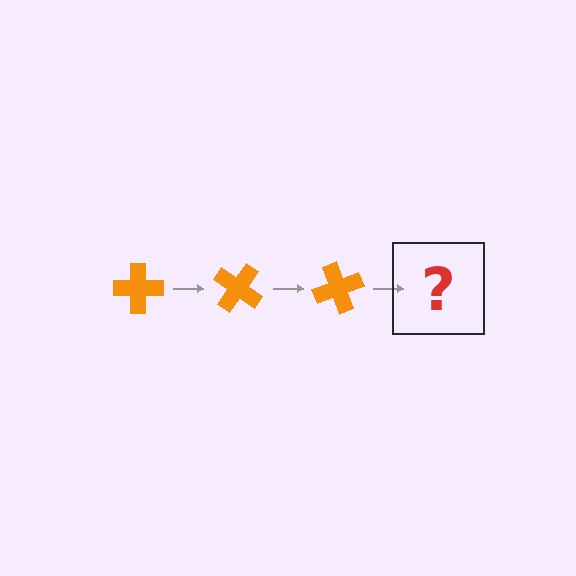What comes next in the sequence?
The next element should be an orange cross rotated 105 degrees.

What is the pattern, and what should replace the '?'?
The pattern is that the cross rotates 35 degrees each step. The '?' should be an orange cross rotated 105 degrees.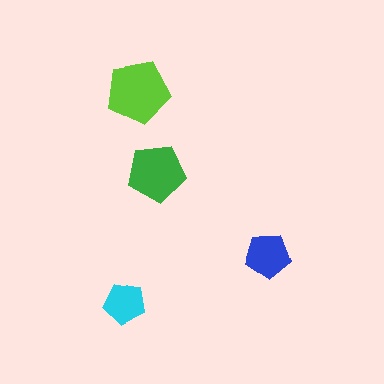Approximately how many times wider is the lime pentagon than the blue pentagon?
About 1.5 times wider.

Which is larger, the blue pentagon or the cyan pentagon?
The blue one.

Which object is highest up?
The lime pentagon is topmost.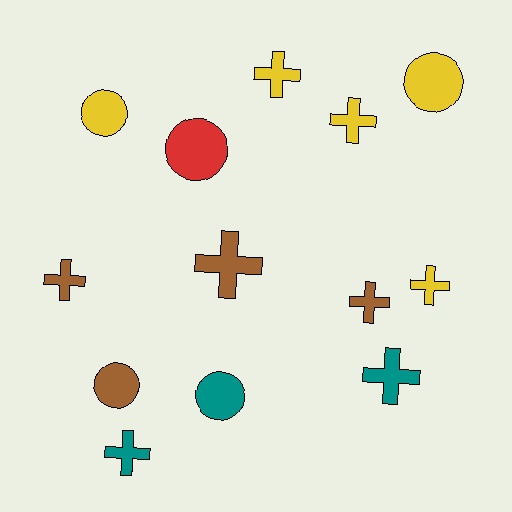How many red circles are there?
There is 1 red circle.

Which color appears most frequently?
Yellow, with 5 objects.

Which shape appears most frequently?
Cross, with 8 objects.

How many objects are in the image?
There are 13 objects.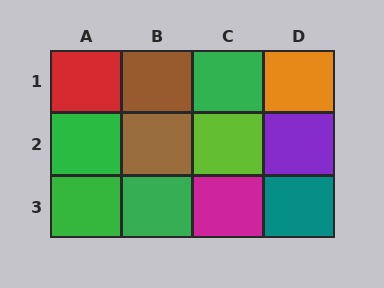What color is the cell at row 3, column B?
Green.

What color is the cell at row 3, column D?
Teal.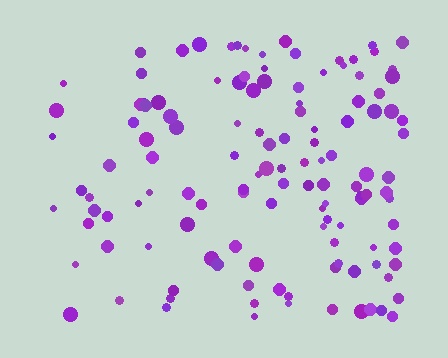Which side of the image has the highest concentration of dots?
The right.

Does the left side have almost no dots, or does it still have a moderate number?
Still a moderate number, just noticeably fewer than the right.